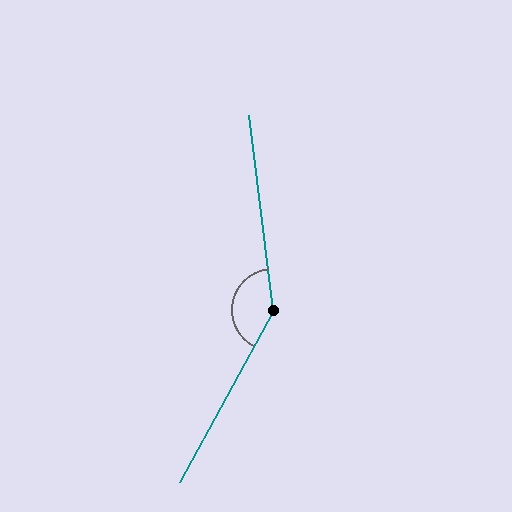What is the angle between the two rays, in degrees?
Approximately 144 degrees.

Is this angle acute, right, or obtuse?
It is obtuse.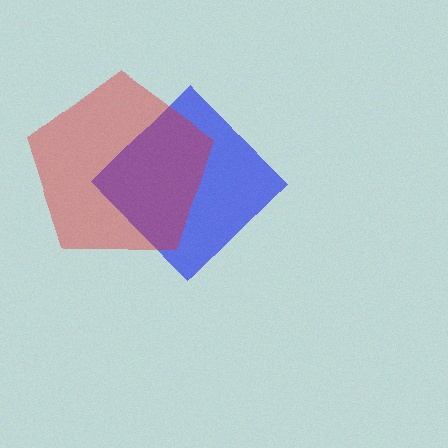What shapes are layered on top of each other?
The layered shapes are: a blue diamond, a red pentagon.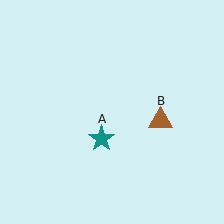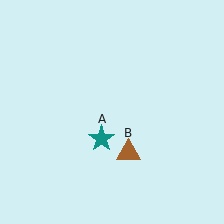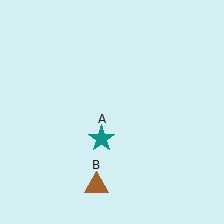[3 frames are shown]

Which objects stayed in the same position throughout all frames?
Teal star (object A) remained stationary.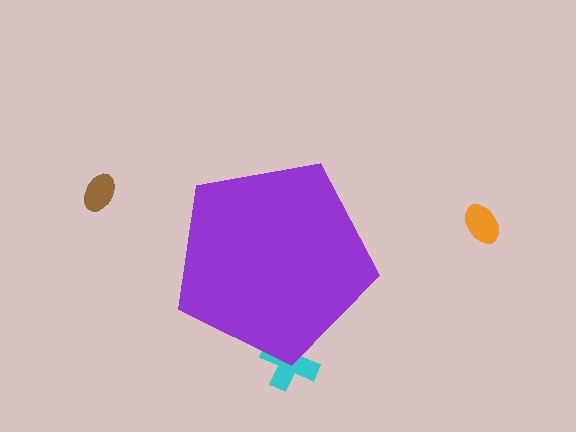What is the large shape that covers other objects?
A purple pentagon.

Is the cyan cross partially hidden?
Yes, the cyan cross is partially hidden behind the purple pentagon.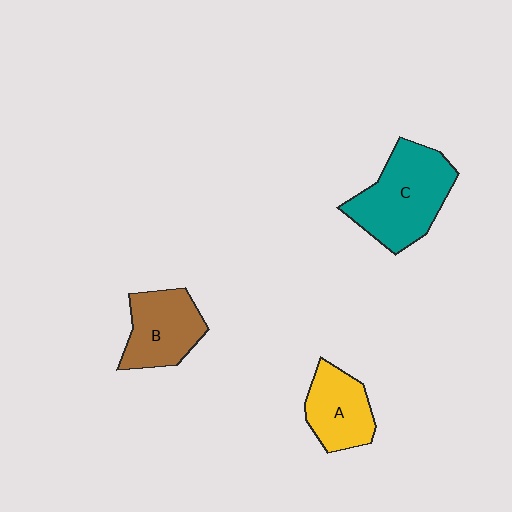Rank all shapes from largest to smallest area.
From largest to smallest: C (teal), B (brown), A (yellow).